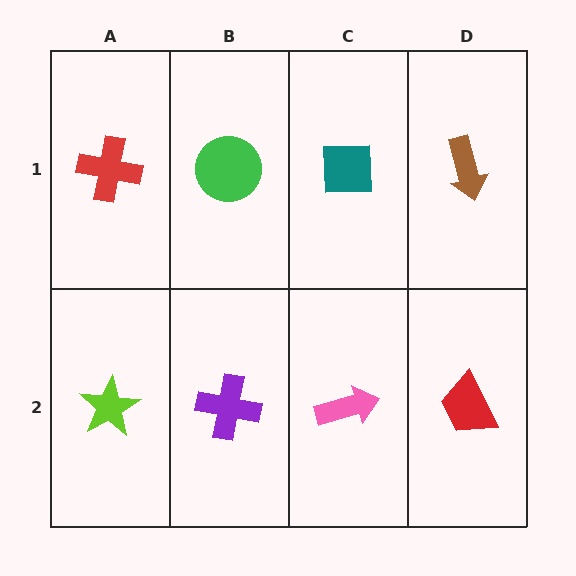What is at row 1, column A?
A red cross.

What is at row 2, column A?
A lime star.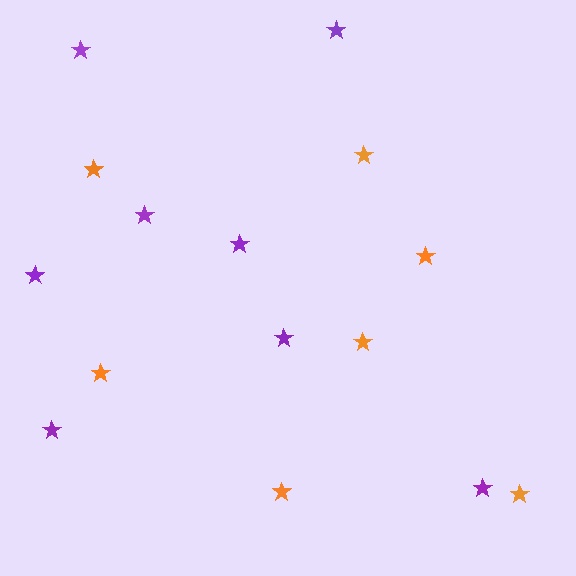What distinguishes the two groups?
There are 2 groups: one group of purple stars (8) and one group of orange stars (7).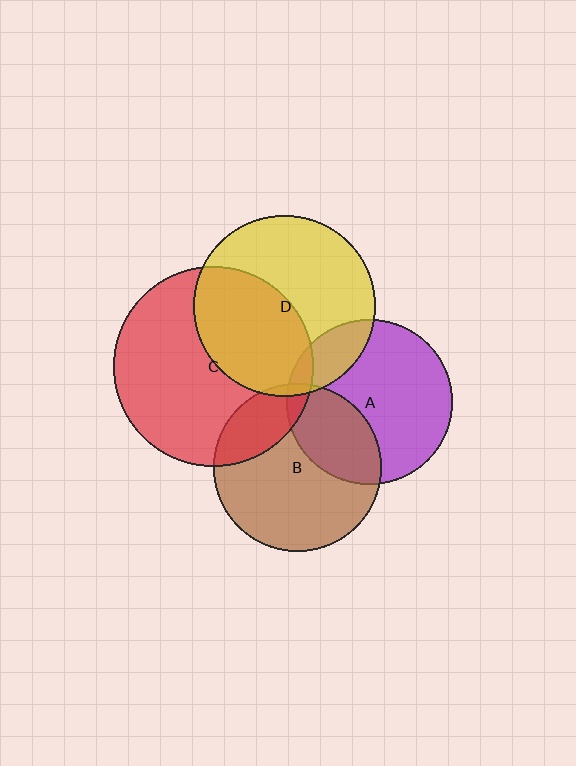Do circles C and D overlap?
Yes.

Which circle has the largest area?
Circle C (red).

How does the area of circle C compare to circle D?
Approximately 1.2 times.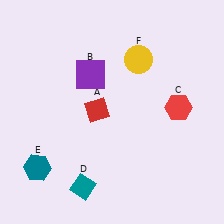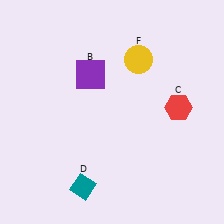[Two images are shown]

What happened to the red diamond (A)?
The red diamond (A) was removed in Image 2. It was in the top-left area of Image 1.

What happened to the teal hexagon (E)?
The teal hexagon (E) was removed in Image 2. It was in the bottom-left area of Image 1.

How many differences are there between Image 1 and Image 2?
There are 2 differences between the two images.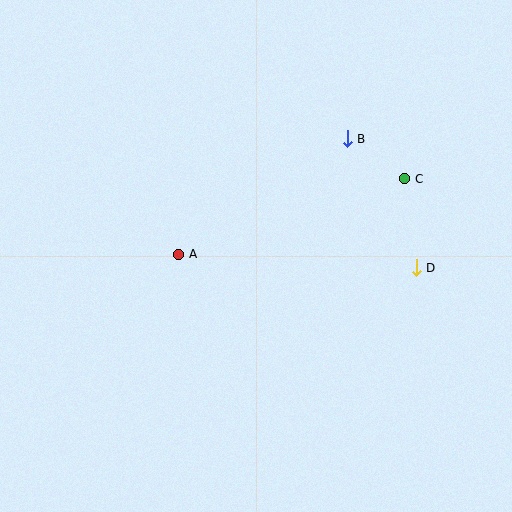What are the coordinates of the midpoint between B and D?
The midpoint between B and D is at (382, 203).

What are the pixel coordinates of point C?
Point C is at (405, 179).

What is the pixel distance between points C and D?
The distance between C and D is 90 pixels.